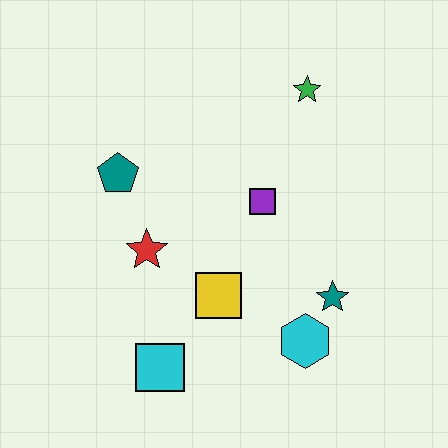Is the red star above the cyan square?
Yes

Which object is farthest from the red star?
The green star is farthest from the red star.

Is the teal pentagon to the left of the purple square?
Yes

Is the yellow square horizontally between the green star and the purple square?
No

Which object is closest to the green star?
The purple square is closest to the green star.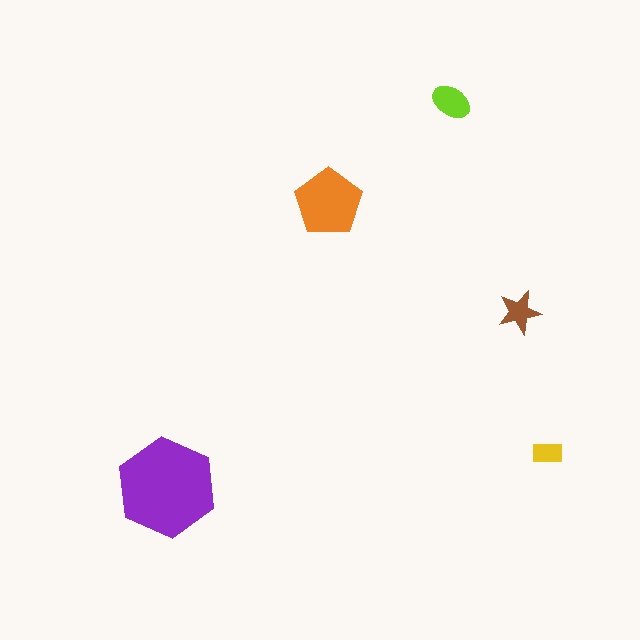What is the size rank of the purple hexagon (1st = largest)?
1st.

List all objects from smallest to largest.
The yellow rectangle, the brown star, the lime ellipse, the orange pentagon, the purple hexagon.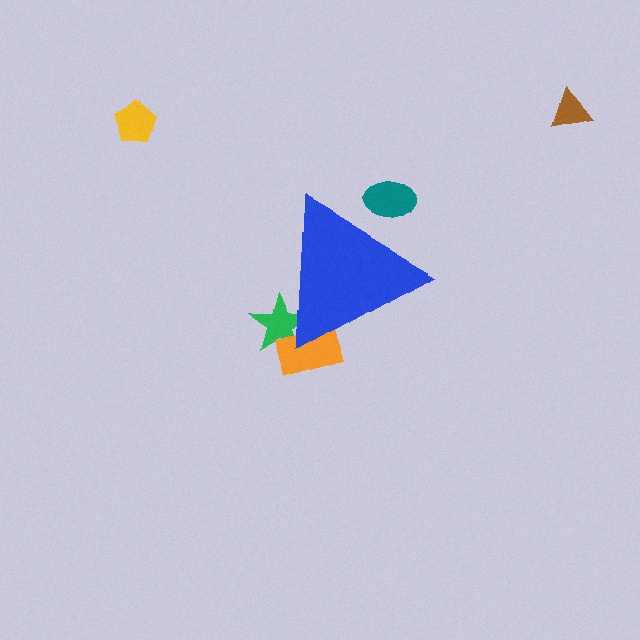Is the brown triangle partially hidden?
No, the brown triangle is fully visible.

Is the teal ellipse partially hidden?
Yes, the teal ellipse is partially hidden behind the blue triangle.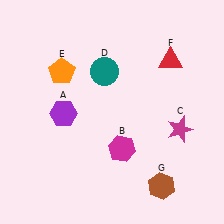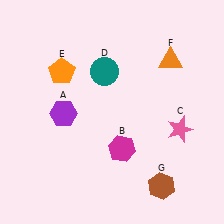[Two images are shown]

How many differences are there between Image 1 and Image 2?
There are 2 differences between the two images.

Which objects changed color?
C changed from magenta to pink. F changed from red to orange.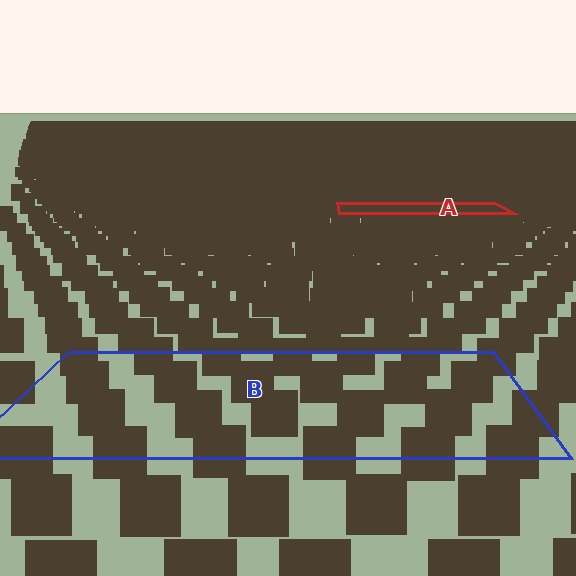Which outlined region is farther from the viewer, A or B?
Region A is farther from the viewer — the texture elements inside it appear smaller and more densely packed.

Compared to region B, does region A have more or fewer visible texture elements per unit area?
Region A has more texture elements per unit area — they are packed more densely because it is farther away.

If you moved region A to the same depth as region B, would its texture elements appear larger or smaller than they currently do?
They would appear larger. At a closer depth, the same texture elements are projected at a bigger on-screen size.